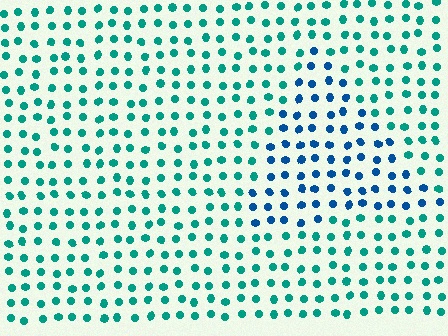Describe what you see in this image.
The image is filled with small teal elements in a uniform arrangement. A triangle-shaped region is visible where the elements are tinted to a slightly different hue, forming a subtle color boundary.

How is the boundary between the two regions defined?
The boundary is defined purely by a slight shift in hue (about 39 degrees). Spacing, size, and orientation are identical on both sides.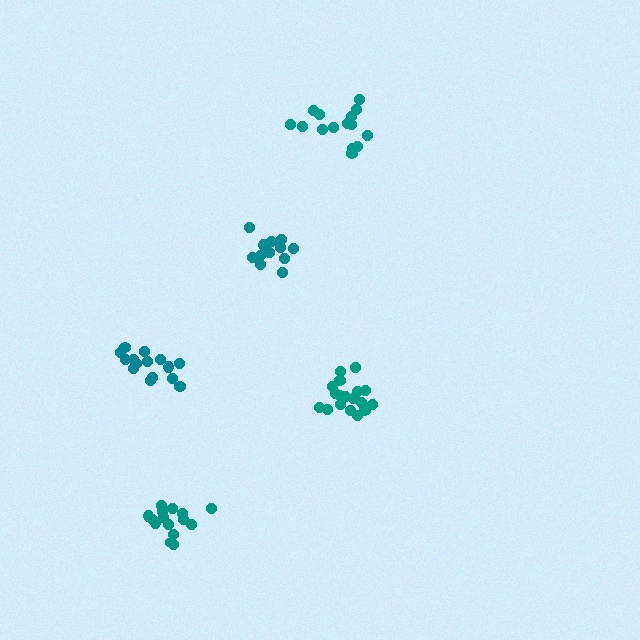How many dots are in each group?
Group 1: 15 dots, Group 2: 12 dots, Group 3: 15 dots, Group 4: 15 dots, Group 5: 18 dots (75 total).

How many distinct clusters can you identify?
There are 5 distinct clusters.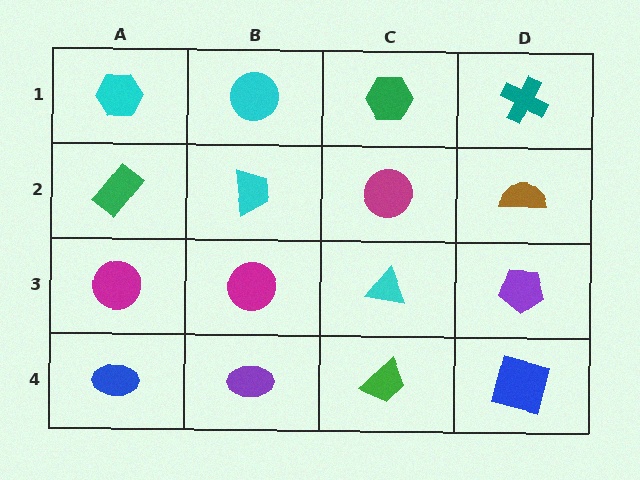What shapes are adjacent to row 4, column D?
A purple pentagon (row 3, column D), a green trapezoid (row 4, column C).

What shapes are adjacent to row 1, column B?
A cyan trapezoid (row 2, column B), a cyan hexagon (row 1, column A), a green hexagon (row 1, column C).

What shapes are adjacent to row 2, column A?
A cyan hexagon (row 1, column A), a magenta circle (row 3, column A), a cyan trapezoid (row 2, column B).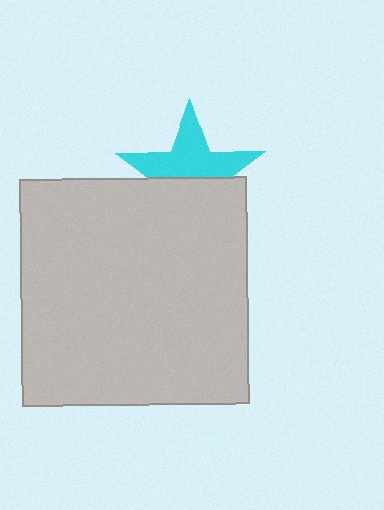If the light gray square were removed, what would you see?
You would see the complete cyan star.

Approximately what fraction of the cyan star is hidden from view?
Roughly 45% of the cyan star is hidden behind the light gray square.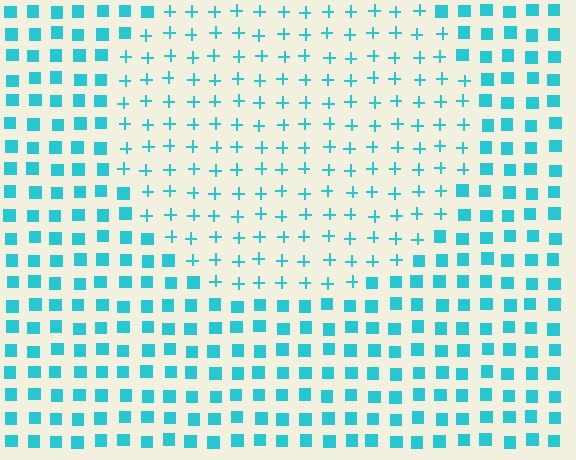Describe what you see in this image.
The image is filled with small cyan elements arranged in a uniform grid. A circle-shaped region contains plus signs, while the surrounding area contains squares. The boundary is defined purely by the change in element shape.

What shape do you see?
I see a circle.